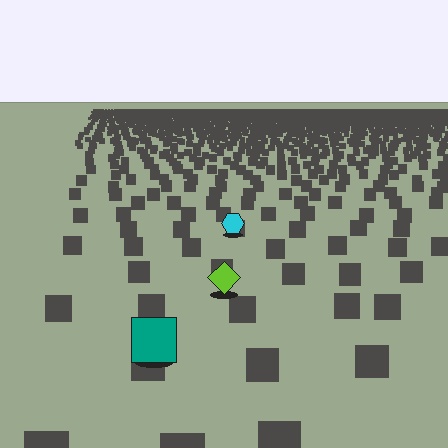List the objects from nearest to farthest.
From nearest to farthest: the teal square, the lime diamond, the cyan hexagon.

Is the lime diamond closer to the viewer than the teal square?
No. The teal square is closer — you can tell from the texture gradient: the ground texture is coarser near it.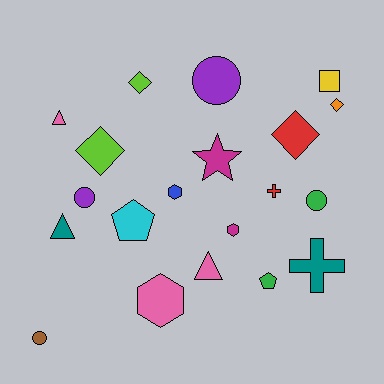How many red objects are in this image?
There are 2 red objects.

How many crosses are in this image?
There are 2 crosses.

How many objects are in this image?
There are 20 objects.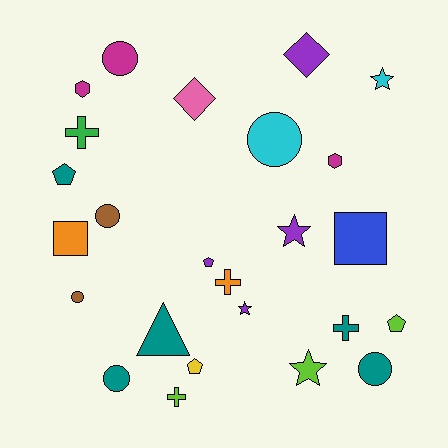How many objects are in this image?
There are 25 objects.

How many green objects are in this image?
There is 1 green object.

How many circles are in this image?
There are 6 circles.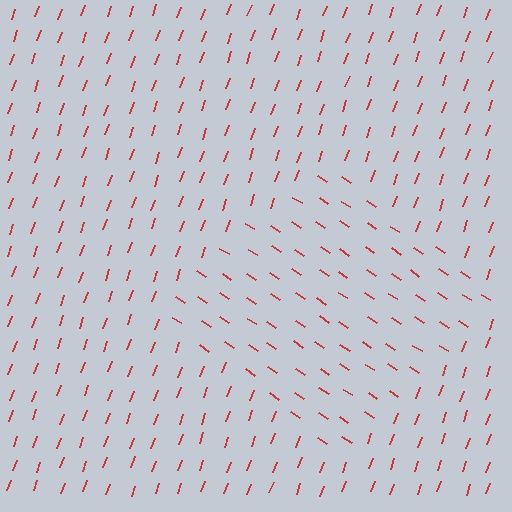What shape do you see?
I see a diamond.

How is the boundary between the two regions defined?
The boundary is defined purely by a change in line orientation (approximately 76 degrees difference). All lines are the same color and thickness.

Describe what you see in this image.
The image is filled with small red line segments. A diamond region in the image has lines oriented differently from the surrounding lines, creating a visible texture boundary.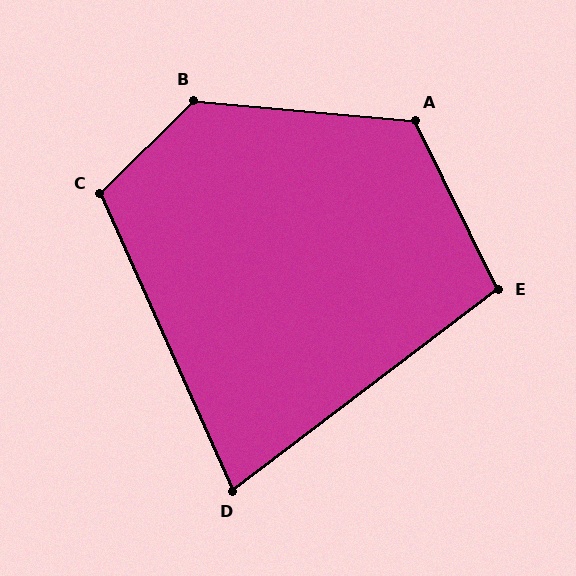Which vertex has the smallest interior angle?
D, at approximately 77 degrees.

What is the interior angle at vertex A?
Approximately 121 degrees (obtuse).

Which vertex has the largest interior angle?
B, at approximately 130 degrees.